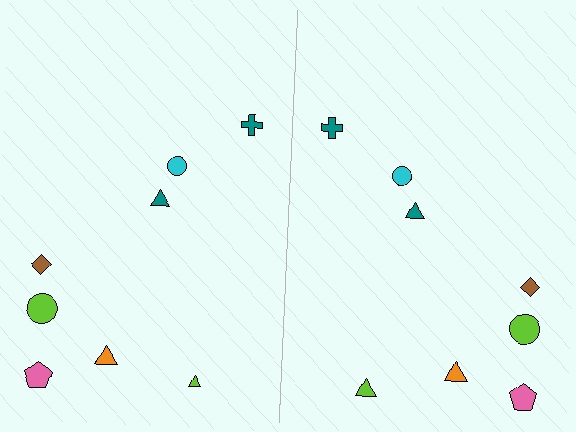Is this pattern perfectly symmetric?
No, the pattern is not perfectly symmetric. The lime triangle on the right side has a different size than its mirror counterpart.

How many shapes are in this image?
There are 16 shapes in this image.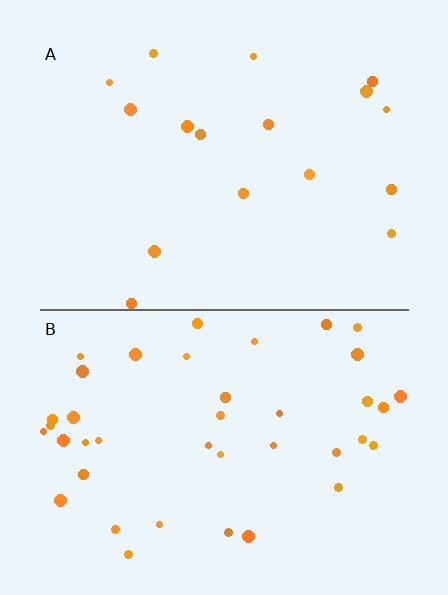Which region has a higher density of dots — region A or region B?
B (the bottom).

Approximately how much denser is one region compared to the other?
Approximately 2.5× — region B over region A.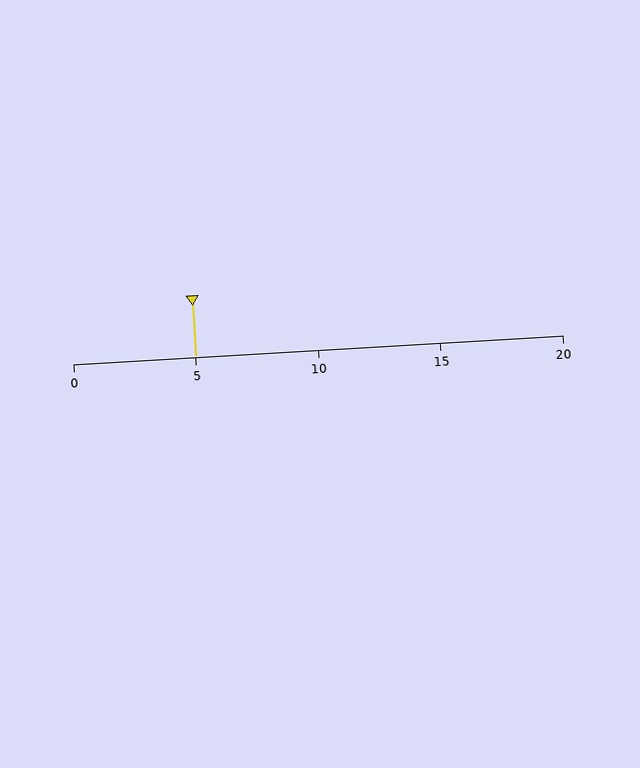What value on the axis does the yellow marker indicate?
The marker indicates approximately 5.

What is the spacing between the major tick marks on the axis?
The major ticks are spaced 5 apart.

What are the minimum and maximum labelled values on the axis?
The axis runs from 0 to 20.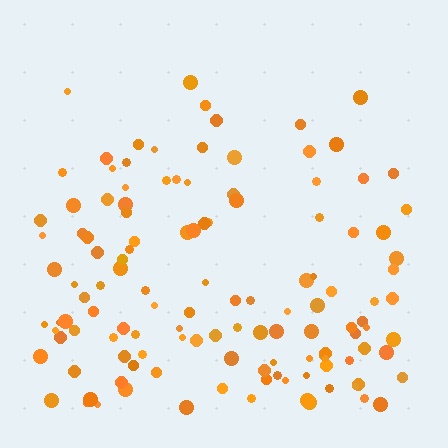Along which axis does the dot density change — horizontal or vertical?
Vertical.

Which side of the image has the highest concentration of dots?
The bottom.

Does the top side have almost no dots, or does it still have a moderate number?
Still a moderate number, just noticeably fewer than the bottom.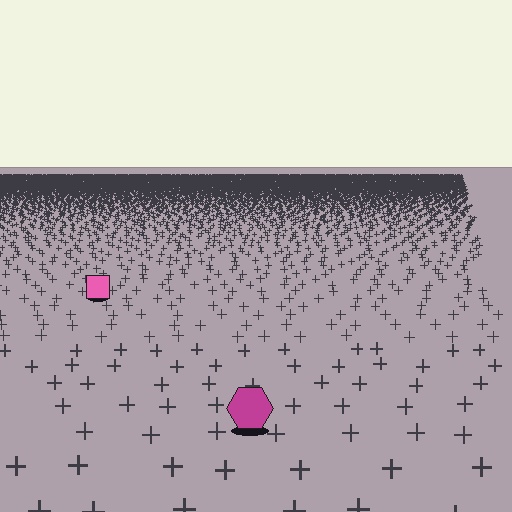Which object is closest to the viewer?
The magenta hexagon is closest. The texture marks near it are larger and more spread out.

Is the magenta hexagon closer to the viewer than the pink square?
Yes. The magenta hexagon is closer — you can tell from the texture gradient: the ground texture is coarser near it.